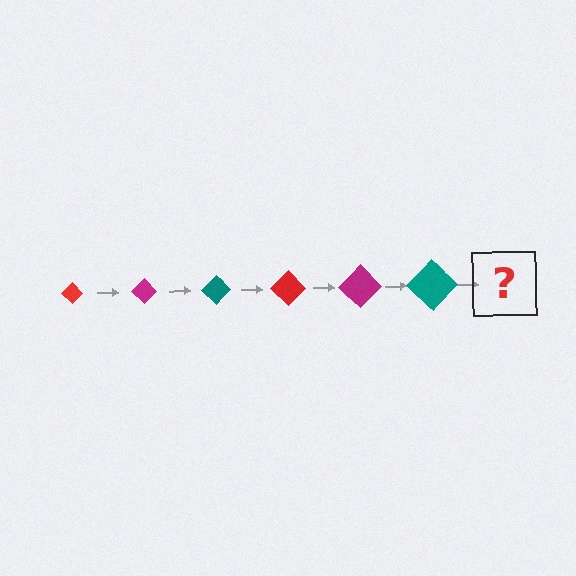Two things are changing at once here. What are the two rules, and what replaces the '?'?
The two rules are that the diamond grows larger each step and the color cycles through red, magenta, and teal. The '?' should be a red diamond, larger than the previous one.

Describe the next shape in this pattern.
It should be a red diamond, larger than the previous one.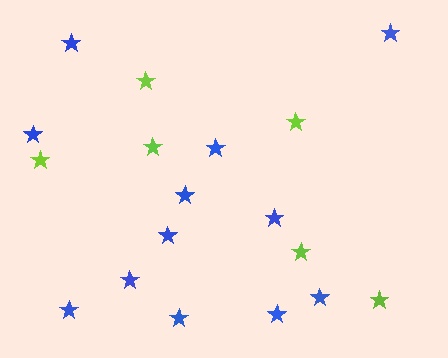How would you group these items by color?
There are 2 groups: one group of lime stars (6) and one group of blue stars (12).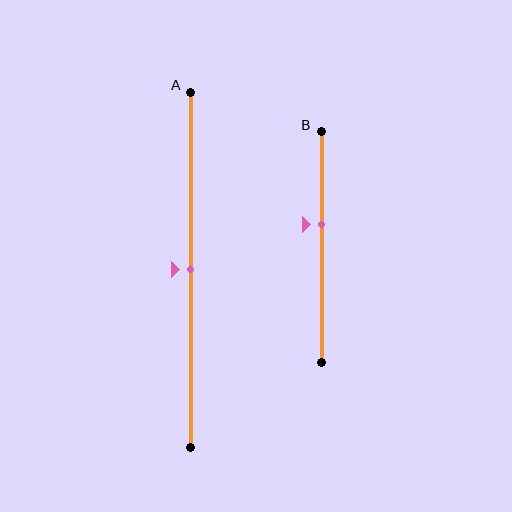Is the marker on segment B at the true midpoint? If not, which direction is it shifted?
No, the marker on segment B is shifted upward by about 10% of the segment length.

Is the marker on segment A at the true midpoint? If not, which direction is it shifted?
Yes, the marker on segment A is at the true midpoint.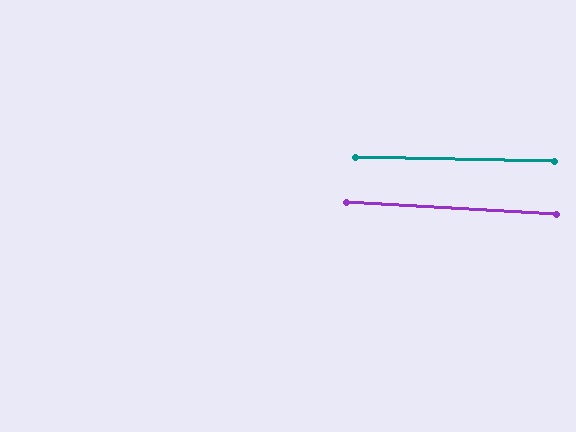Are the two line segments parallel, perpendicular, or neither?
Parallel — their directions differ by only 2.0°.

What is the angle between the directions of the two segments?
Approximately 2 degrees.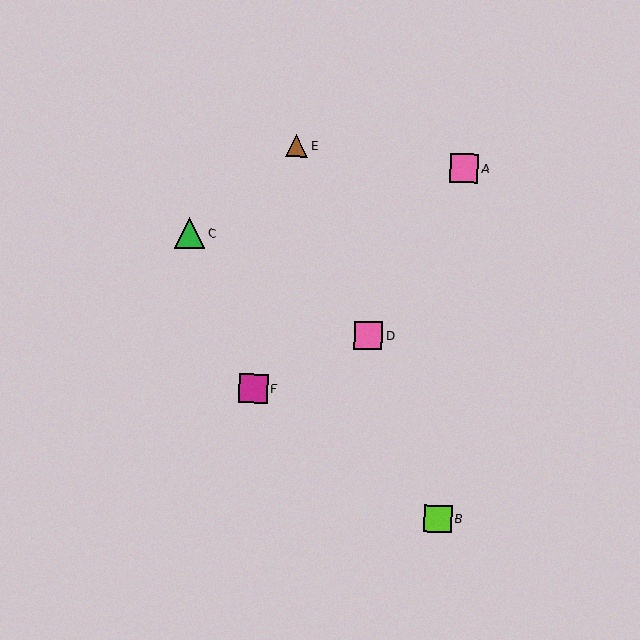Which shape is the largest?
The green triangle (labeled C) is the largest.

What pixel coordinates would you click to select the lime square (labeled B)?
Click at (438, 519) to select the lime square B.